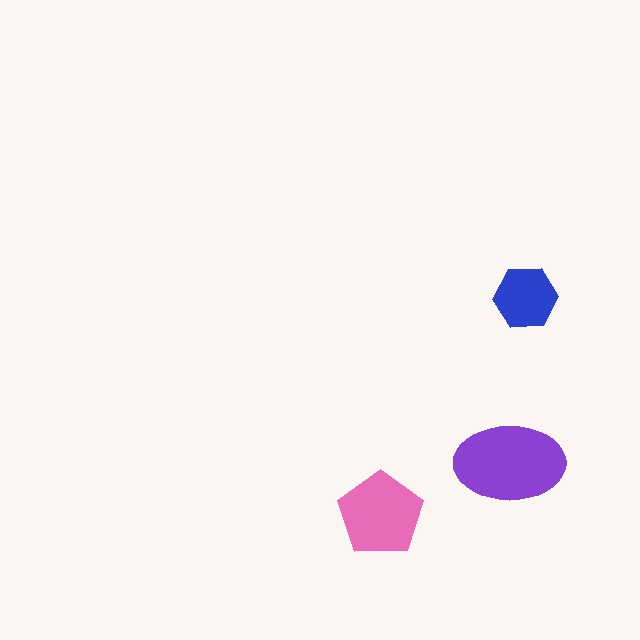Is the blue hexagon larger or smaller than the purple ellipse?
Smaller.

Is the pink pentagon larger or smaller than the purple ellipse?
Smaller.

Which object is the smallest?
The blue hexagon.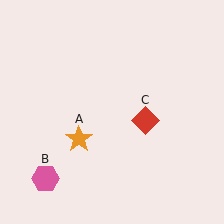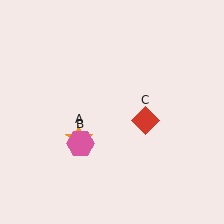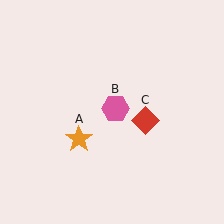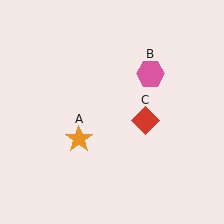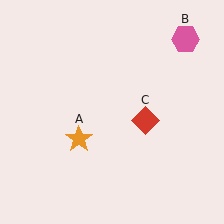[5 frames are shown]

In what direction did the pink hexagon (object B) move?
The pink hexagon (object B) moved up and to the right.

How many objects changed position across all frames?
1 object changed position: pink hexagon (object B).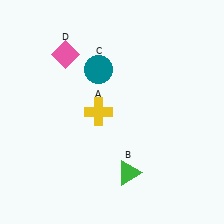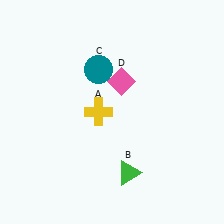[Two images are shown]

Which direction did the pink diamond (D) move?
The pink diamond (D) moved right.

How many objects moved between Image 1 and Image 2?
1 object moved between the two images.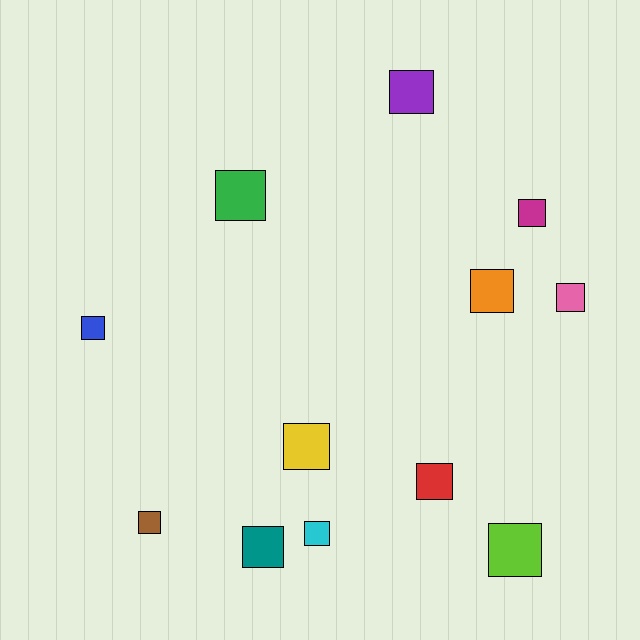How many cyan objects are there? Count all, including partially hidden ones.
There is 1 cyan object.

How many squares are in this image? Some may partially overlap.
There are 12 squares.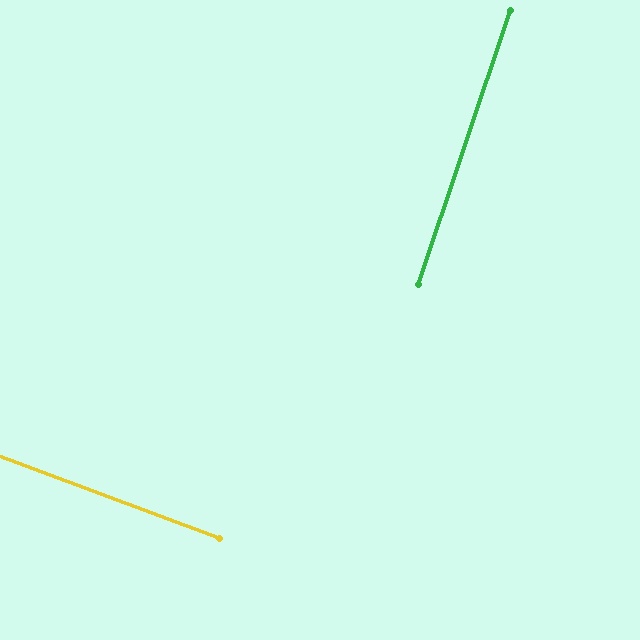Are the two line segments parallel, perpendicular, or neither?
Perpendicular — they meet at approximately 88°.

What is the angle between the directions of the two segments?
Approximately 88 degrees.